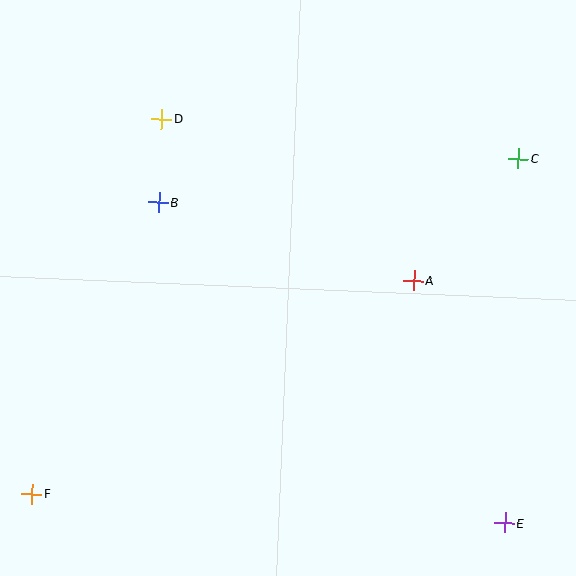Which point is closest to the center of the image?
Point A at (413, 281) is closest to the center.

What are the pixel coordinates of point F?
Point F is at (32, 494).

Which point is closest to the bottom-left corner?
Point F is closest to the bottom-left corner.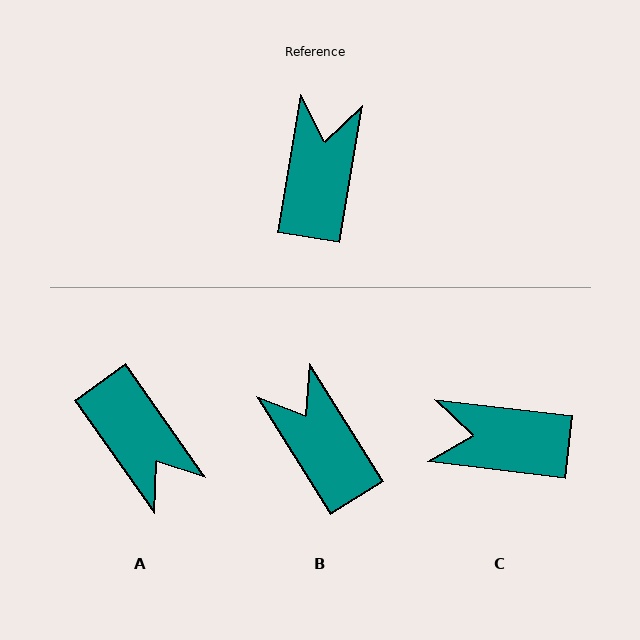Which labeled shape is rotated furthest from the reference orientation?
A, about 135 degrees away.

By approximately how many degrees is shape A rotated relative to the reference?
Approximately 135 degrees clockwise.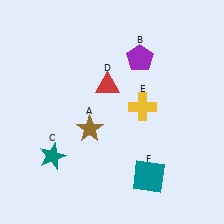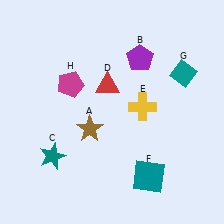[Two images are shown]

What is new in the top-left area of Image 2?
A magenta pentagon (H) was added in the top-left area of Image 2.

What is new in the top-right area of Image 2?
A teal diamond (G) was added in the top-right area of Image 2.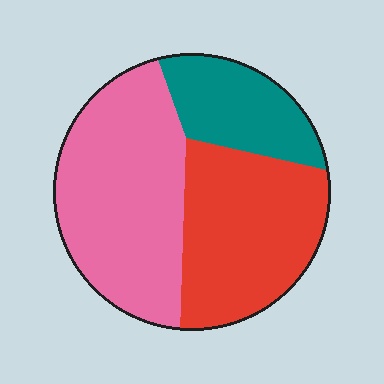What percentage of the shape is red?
Red covers 36% of the shape.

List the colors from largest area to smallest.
From largest to smallest: pink, red, teal.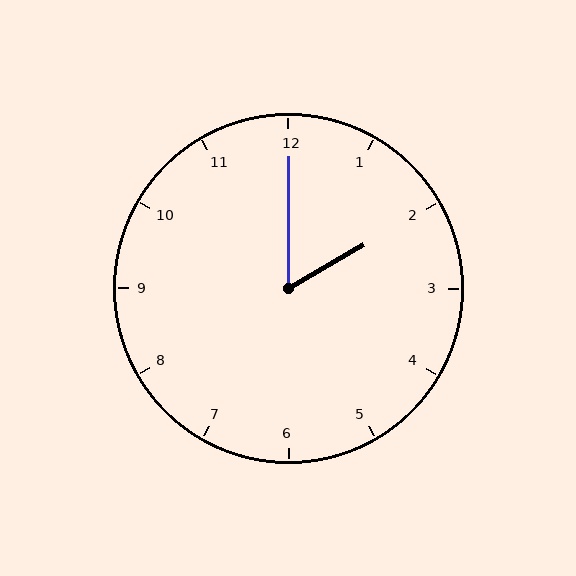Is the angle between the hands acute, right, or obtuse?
It is acute.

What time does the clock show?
2:00.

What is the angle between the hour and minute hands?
Approximately 60 degrees.